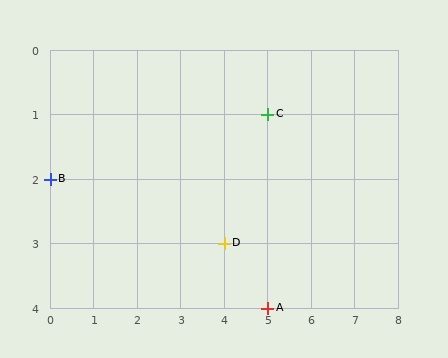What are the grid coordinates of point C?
Point C is at grid coordinates (5, 1).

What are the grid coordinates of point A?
Point A is at grid coordinates (5, 4).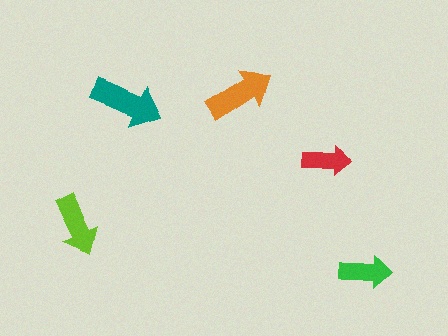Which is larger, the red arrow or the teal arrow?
The teal one.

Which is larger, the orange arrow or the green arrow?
The orange one.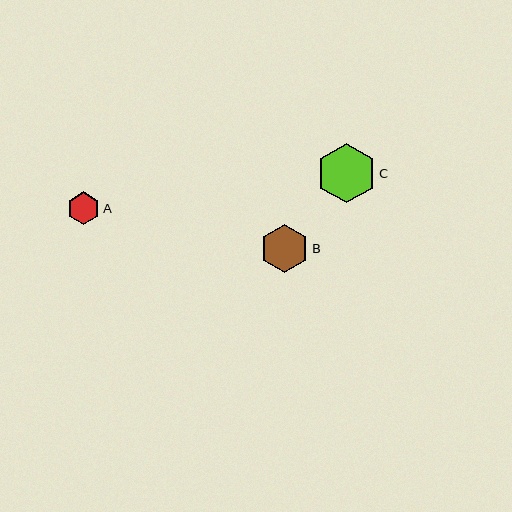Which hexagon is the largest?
Hexagon C is the largest with a size of approximately 60 pixels.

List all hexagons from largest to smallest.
From largest to smallest: C, B, A.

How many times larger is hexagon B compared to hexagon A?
Hexagon B is approximately 1.5 times the size of hexagon A.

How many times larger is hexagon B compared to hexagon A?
Hexagon B is approximately 1.5 times the size of hexagon A.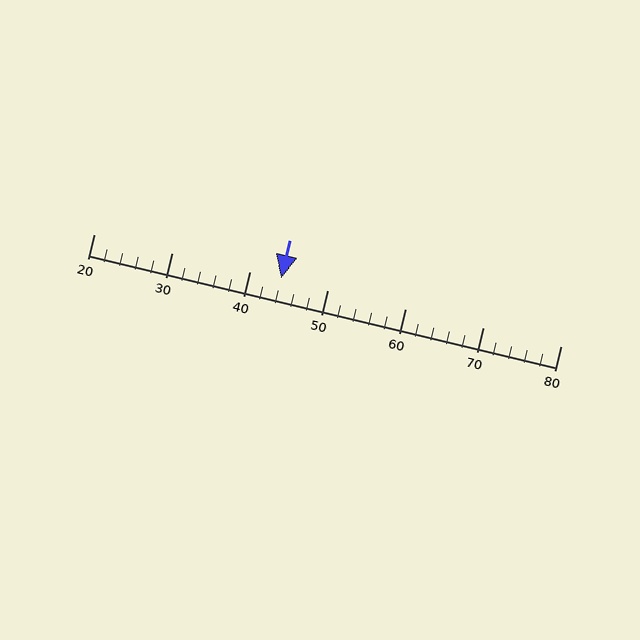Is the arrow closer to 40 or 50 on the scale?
The arrow is closer to 40.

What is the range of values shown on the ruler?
The ruler shows values from 20 to 80.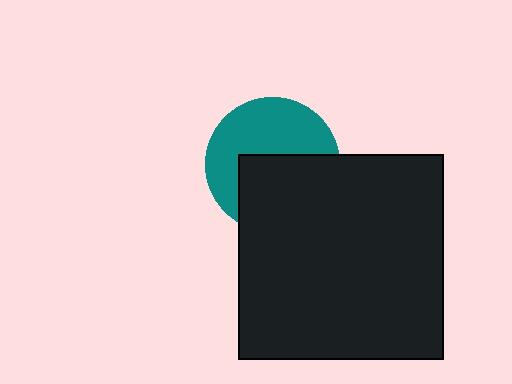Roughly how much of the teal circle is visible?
About half of it is visible (roughly 51%).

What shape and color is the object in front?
The object in front is a black square.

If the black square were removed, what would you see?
You would see the complete teal circle.